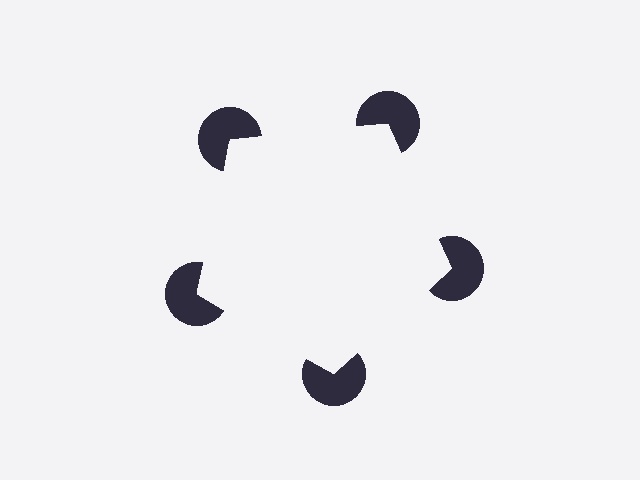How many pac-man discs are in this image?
There are 5 — one at each vertex of the illusory pentagon.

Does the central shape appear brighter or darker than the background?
It typically appears slightly brighter than the background, even though no actual brightness change is drawn.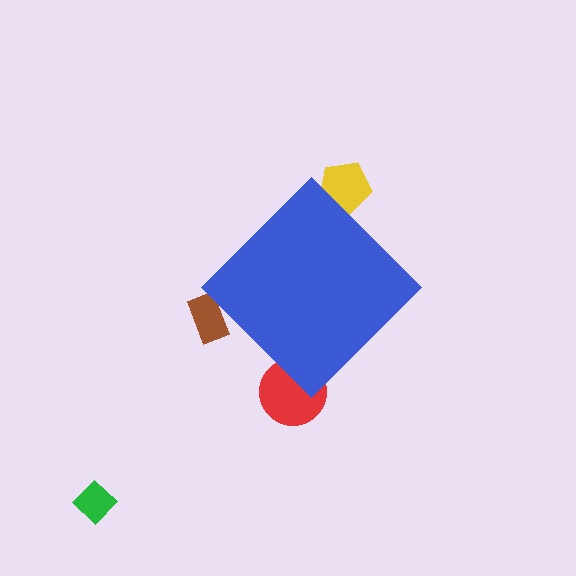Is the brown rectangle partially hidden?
Yes, the brown rectangle is partially hidden behind the blue diamond.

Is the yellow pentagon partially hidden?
Yes, the yellow pentagon is partially hidden behind the blue diamond.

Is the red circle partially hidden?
Yes, the red circle is partially hidden behind the blue diamond.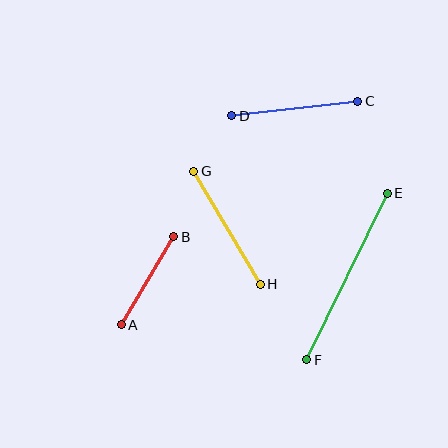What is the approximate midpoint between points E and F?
The midpoint is at approximately (347, 276) pixels.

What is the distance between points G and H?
The distance is approximately 131 pixels.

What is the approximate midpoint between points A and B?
The midpoint is at approximately (147, 281) pixels.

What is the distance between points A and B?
The distance is approximately 103 pixels.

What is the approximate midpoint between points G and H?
The midpoint is at approximately (227, 228) pixels.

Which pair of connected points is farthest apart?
Points E and F are farthest apart.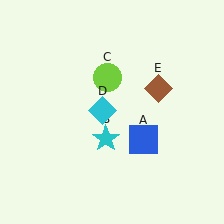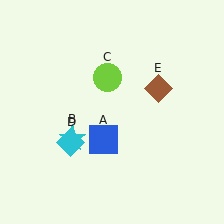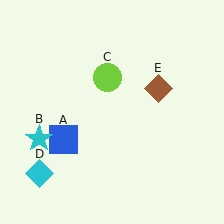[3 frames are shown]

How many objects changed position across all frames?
3 objects changed position: blue square (object A), cyan star (object B), cyan diamond (object D).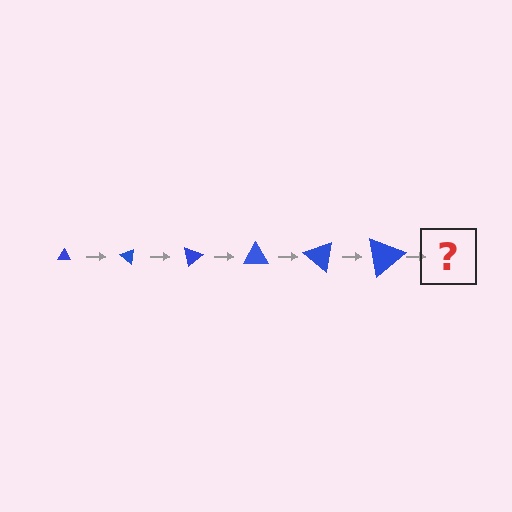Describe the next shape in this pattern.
It should be a triangle, larger than the previous one and rotated 240 degrees from the start.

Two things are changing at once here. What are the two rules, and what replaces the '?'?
The two rules are that the triangle grows larger each step and it rotates 40 degrees each step. The '?' should be a triangle, larger than the previous one and rotated 240 degrees from the start.